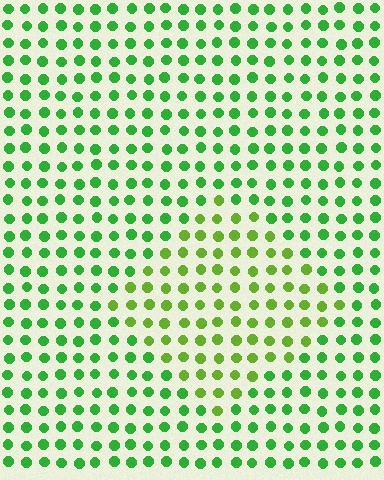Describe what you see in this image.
The image is filled with small green elements in a uniform arrangement. A diamond-shaped region is visible where the elements are tinted to a slightly different hue, forming a subtle color boundary.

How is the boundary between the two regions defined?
The boundary is defined purely by a slight shift in hue (about 30 degrees). Spacing, size, and orientation are identical on both sides.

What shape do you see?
I see a diamond.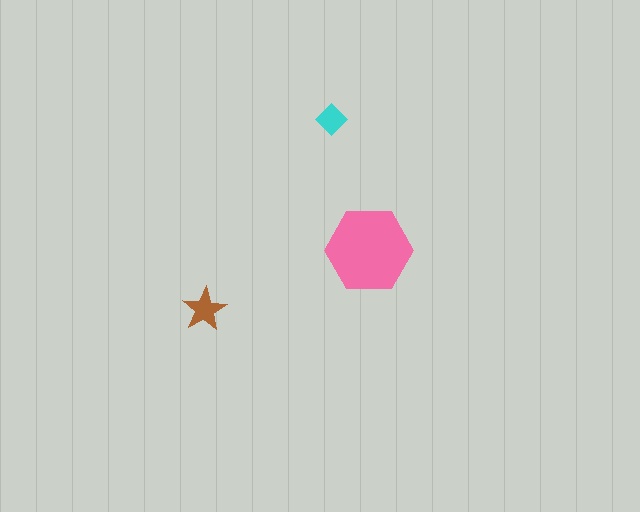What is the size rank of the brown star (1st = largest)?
2nd.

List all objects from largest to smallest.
The pink hexagon, the brown star, the cyan diamond.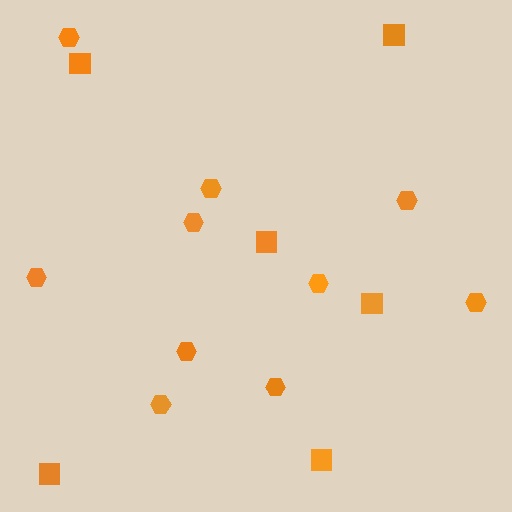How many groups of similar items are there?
There are 2 groups: one group of squares (6) and one group of hexagons (10).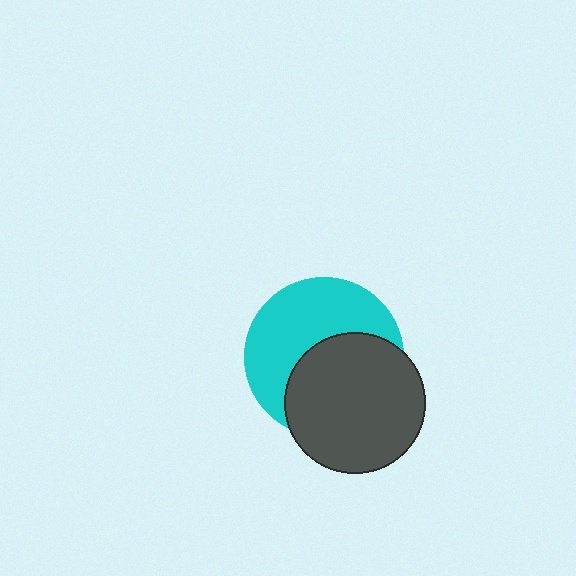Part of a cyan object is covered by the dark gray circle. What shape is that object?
It is a circle.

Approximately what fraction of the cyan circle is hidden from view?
Roughly 48% of the cyan circle is hidden behind the dark gray circle.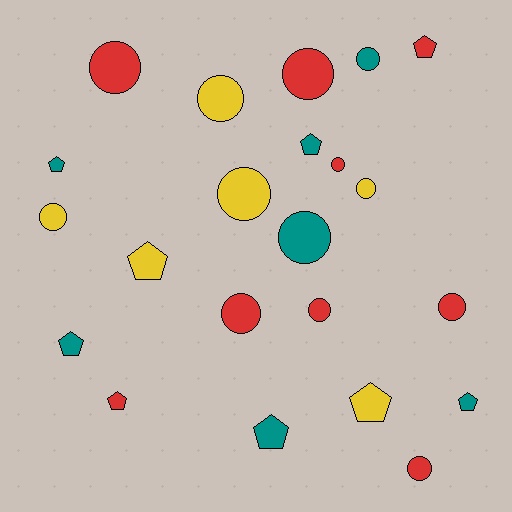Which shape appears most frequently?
Circle, with 13 objects.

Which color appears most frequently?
Red, with 9 objects.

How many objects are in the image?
There are 22 objects.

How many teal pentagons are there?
There are 5 teal pentagons.